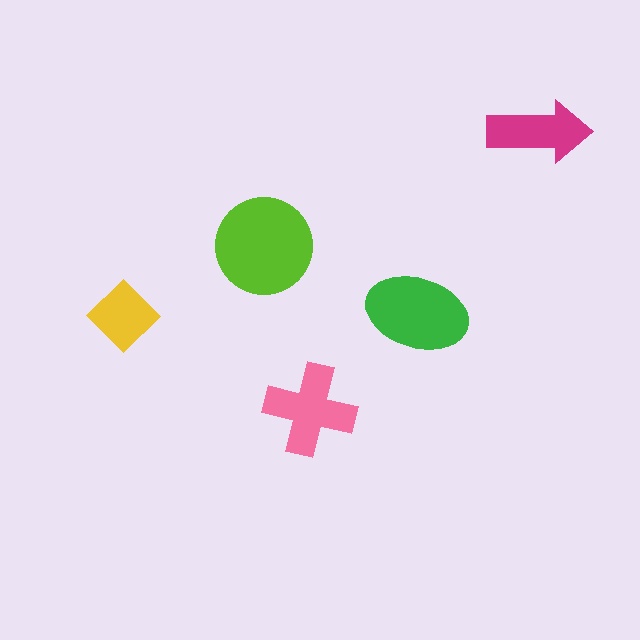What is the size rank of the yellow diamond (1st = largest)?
5th.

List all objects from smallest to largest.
The yellow diamond, the magenta arrow, the pink cross, the green ellipse, the lime circle.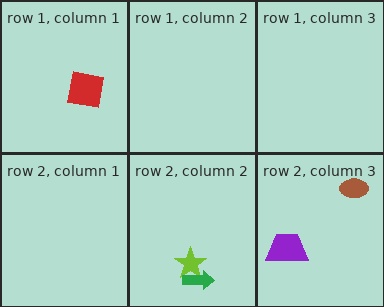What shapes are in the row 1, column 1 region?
The red square.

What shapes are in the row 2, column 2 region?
The lime star, the green arrow.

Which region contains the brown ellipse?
The row 2, column 3 region.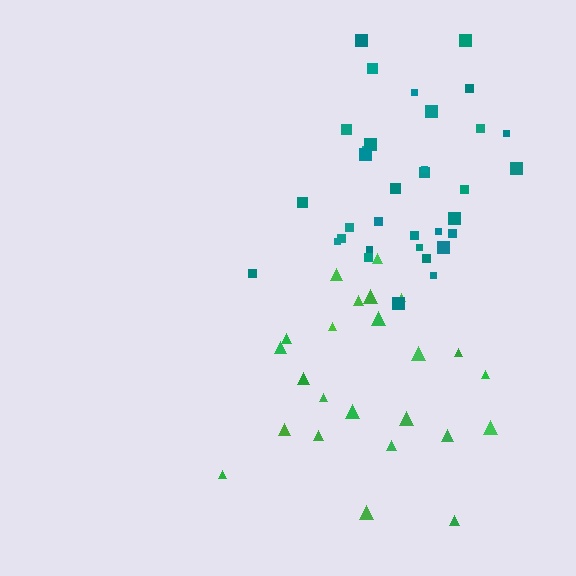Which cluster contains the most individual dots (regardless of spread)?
Teal (34).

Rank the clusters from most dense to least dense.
teal, green.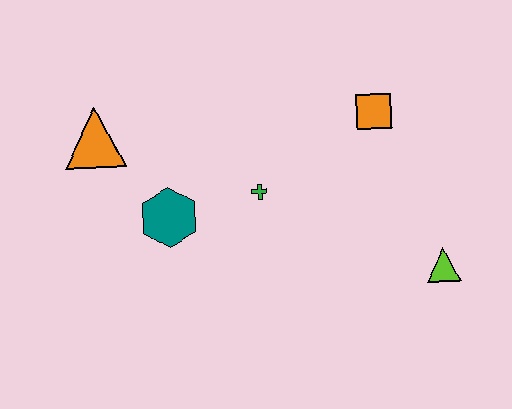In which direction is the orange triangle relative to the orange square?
The orange triangle is to the left of the orange square.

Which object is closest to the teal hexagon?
The green cross is closest to the teal hexagon.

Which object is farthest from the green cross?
The lime triangle is farthest from the green cross.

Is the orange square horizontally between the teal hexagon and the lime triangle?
Yes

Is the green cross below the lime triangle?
No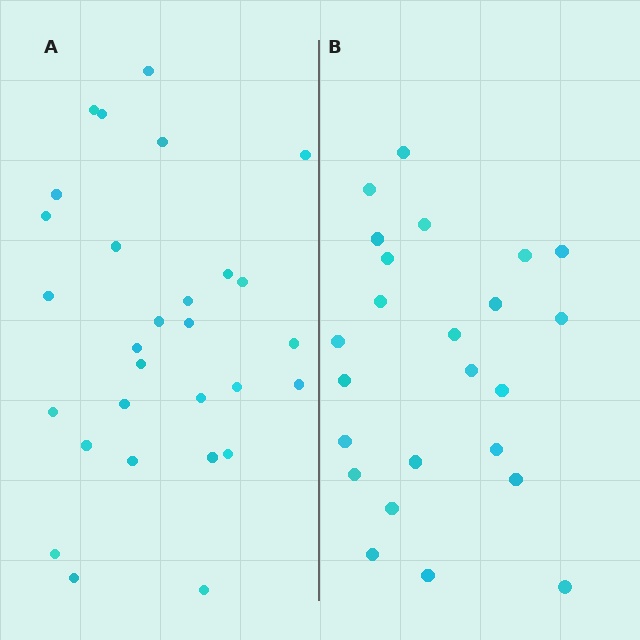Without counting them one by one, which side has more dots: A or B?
Region A (the left region) has more dots.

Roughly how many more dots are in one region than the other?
Region A has about 5 more dots than region B.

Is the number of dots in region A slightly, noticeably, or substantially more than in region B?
Region A has only slightly more — the two regions are fairly close. The ratio is roughly 1.2 to 1.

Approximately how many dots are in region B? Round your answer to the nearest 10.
About 20 dots. (The exact count is 24, which rounds to 20.)